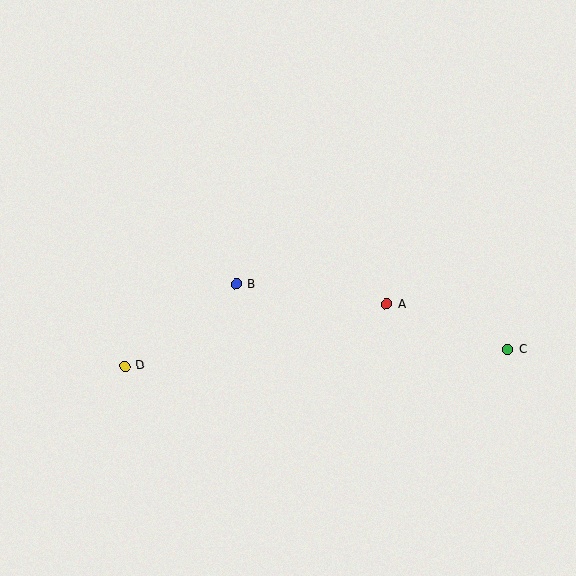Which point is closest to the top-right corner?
Point C is closest to the top-right corner.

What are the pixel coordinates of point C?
Point C is at (508, 349).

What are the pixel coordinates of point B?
Point B is at (236, 284).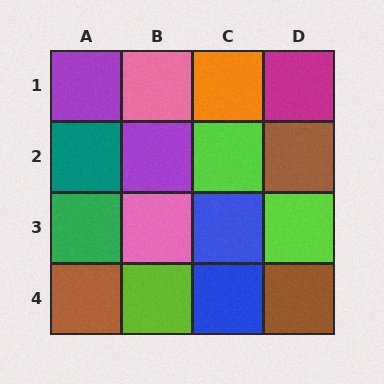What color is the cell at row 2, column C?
Lime.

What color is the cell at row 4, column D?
Brown.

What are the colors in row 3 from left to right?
Green, pink, blue, lime.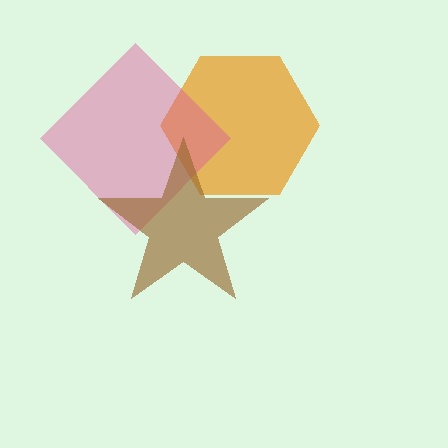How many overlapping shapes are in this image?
There are 3 overlapping shapes in the image.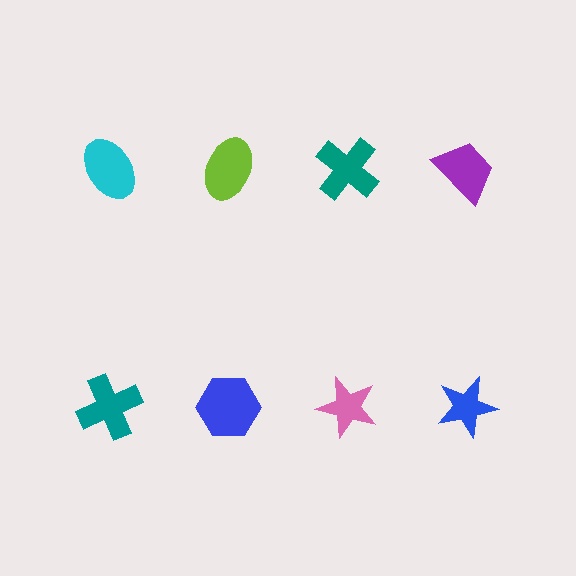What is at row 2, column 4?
A blue star.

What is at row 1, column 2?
A lime ellipse.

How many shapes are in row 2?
4 shapes.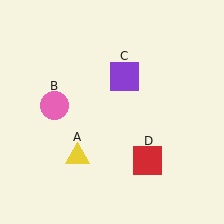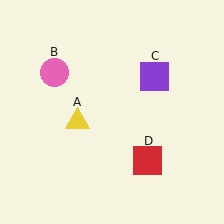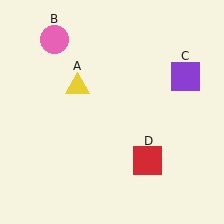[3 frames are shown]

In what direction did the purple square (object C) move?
The purple square (object C) moved right.